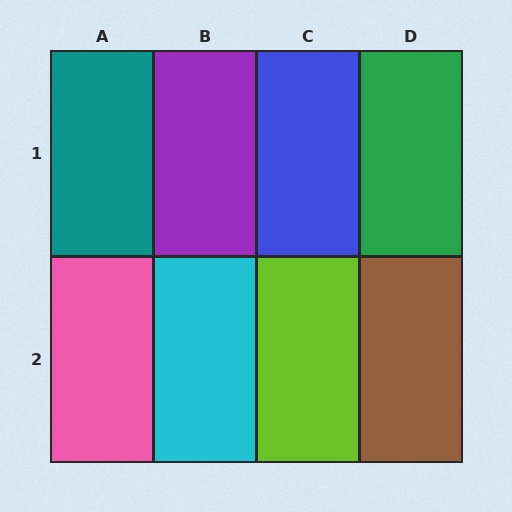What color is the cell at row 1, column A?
Teal.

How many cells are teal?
1 cell is teal.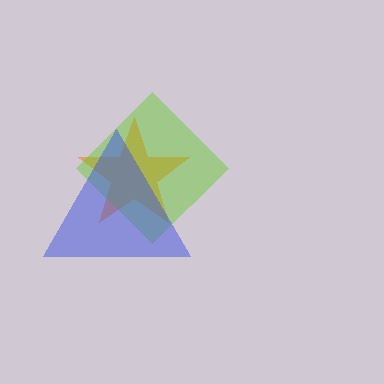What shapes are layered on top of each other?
The layered shapes are: an orange star, a lime diamond, a blue triangle.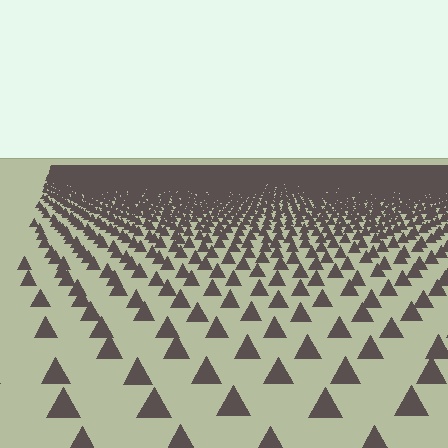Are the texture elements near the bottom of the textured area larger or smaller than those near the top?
Larger. Near the bottom, elements are closer to the viewer and appear at a bigger on-screen size.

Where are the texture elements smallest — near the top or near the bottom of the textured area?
Near the top.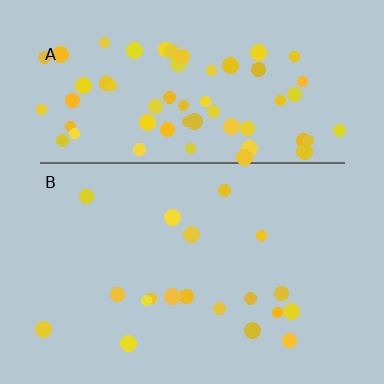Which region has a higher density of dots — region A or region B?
A (the top).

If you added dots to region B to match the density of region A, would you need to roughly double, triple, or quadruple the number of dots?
Approximately triple.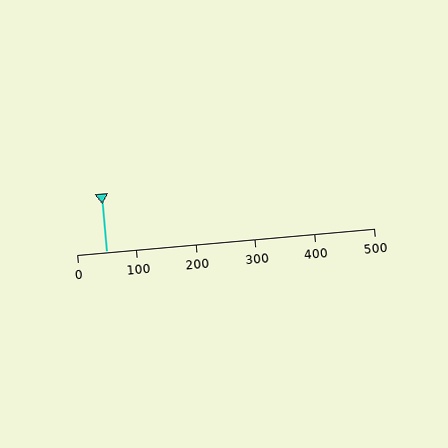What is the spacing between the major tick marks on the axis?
The major ticks are spaced 100 apart.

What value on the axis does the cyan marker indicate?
The marker indicates approximately 50.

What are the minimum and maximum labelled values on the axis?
The axis runs from 0 to 500.